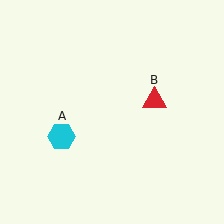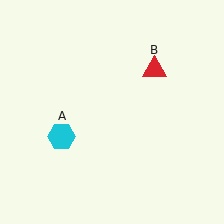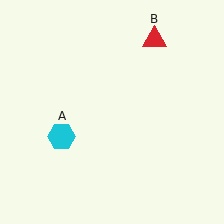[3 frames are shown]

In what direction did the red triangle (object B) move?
The red triangle (object B) moved up.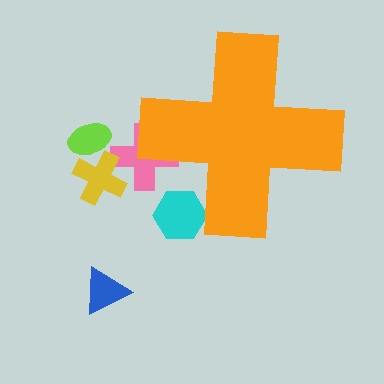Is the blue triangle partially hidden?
No, the blue triangle is fully visible.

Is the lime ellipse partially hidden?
No, the lime ellipse is fully visible.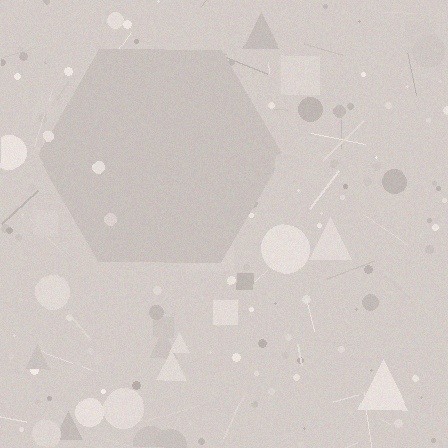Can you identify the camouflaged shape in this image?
The camouflaged shape is a hexagon.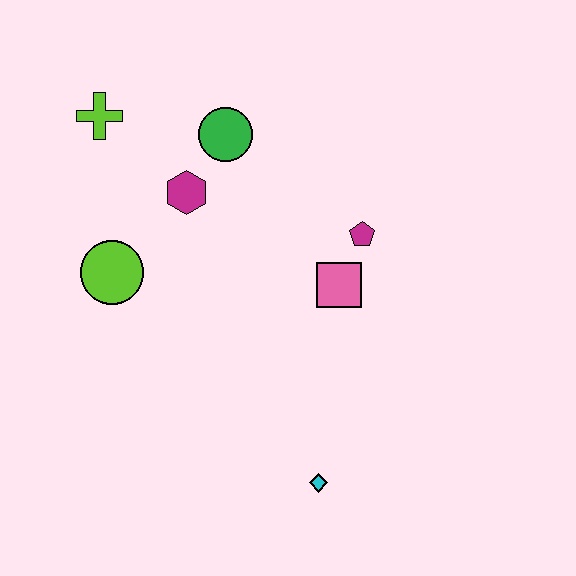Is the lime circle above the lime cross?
No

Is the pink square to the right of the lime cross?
Yes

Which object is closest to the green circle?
The magenta hexagon is closest to the green circle.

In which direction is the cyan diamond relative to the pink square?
The cyan diamond is below the pink square.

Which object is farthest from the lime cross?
The cyan diamond is farthest from the lime cross.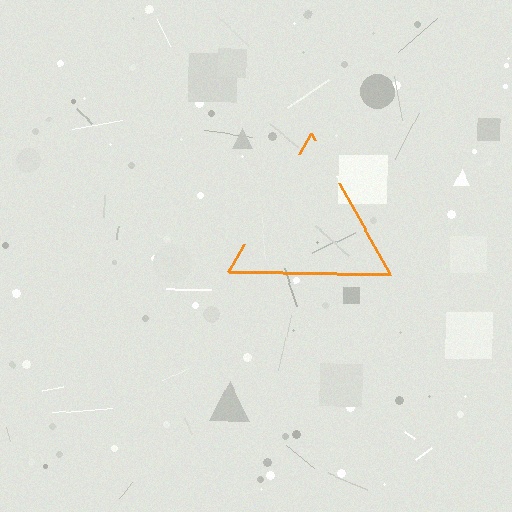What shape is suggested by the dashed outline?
The dashed outline suggests a triangle.